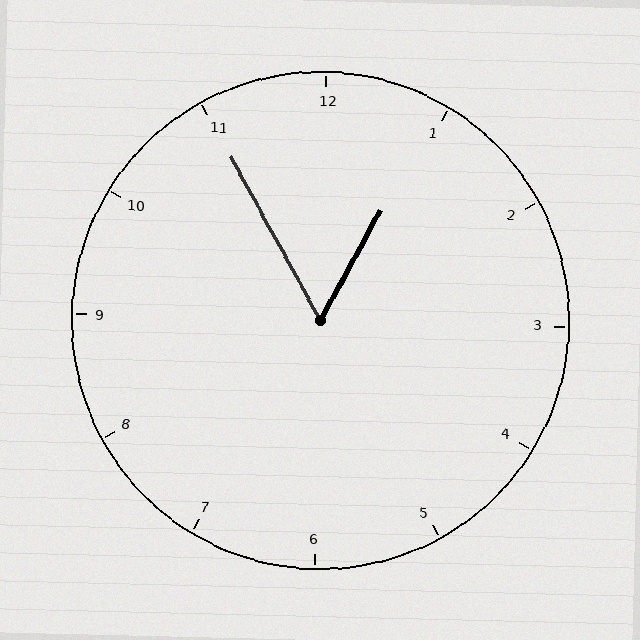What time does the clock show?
12:55.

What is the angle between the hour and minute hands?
Approximately 58 degrees.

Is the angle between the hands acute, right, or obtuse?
It is acute.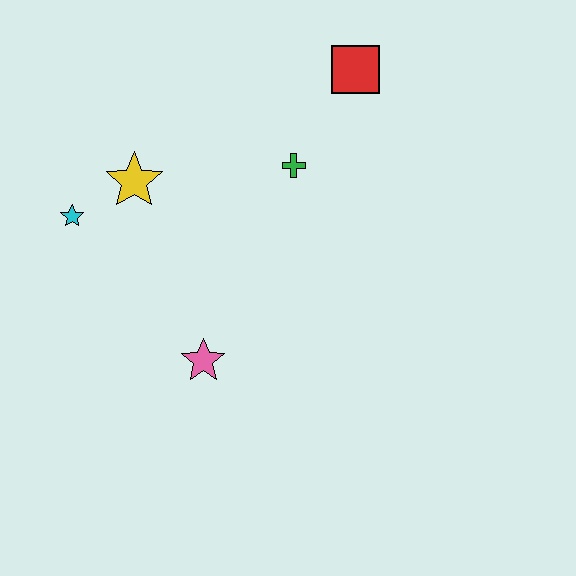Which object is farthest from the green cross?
The cyan star is farthest from the green cross.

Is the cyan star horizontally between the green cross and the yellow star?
No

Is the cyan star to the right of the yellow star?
No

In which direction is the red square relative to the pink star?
The red square is above the pink star.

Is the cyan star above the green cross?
No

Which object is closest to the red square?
The green cross is closest to the red square.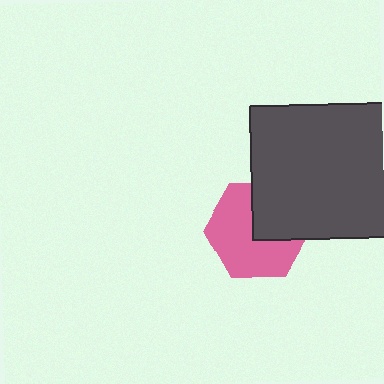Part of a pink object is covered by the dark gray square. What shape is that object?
It is a hexagon.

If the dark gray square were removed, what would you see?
You would see the complete pink hexagon.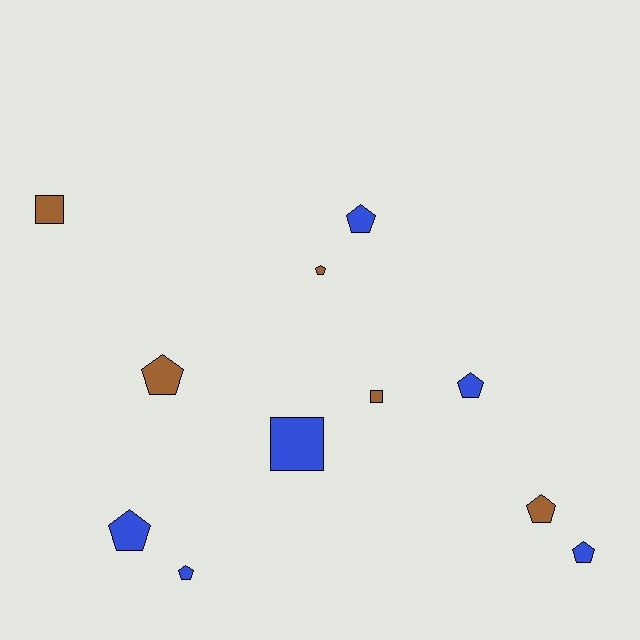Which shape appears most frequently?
Pentagon, with 8 objects.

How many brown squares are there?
There are 2 brown squares.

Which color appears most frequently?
Blue, with 6 objects.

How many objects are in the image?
There are 11 objects.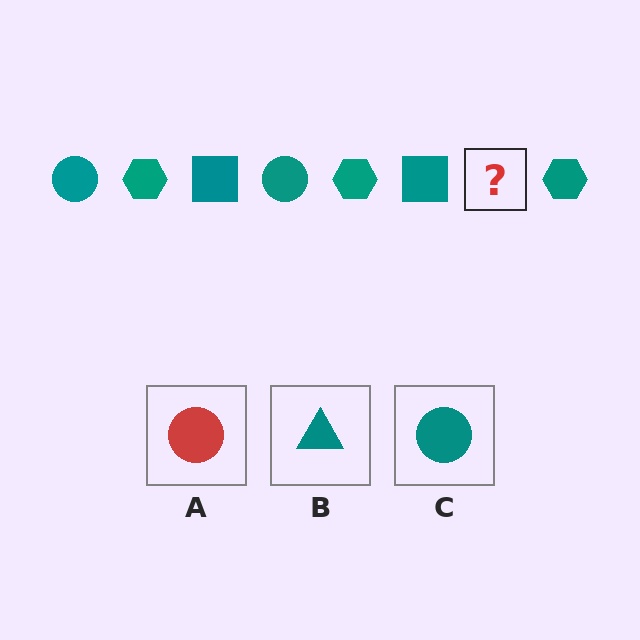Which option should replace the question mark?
Option C.